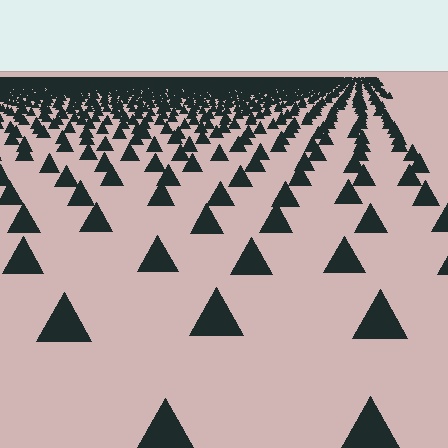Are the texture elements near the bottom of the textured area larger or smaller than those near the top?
Larger. Near the bottom, elements are closer to the viewer and appear at a bigger on-screen size.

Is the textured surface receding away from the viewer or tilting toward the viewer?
The surface is receding away from the viewer. Texture elements get smaller and denser toward the top.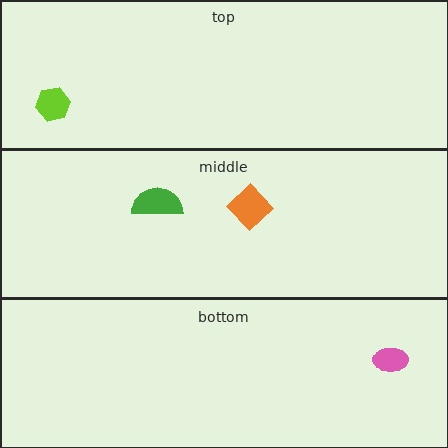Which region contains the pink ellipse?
The bottom region.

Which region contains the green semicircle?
The middle region.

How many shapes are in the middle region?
2.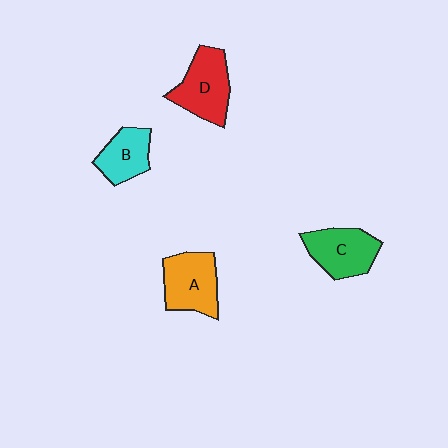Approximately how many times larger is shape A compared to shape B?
Approximately 1.3 times.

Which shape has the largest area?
Shape D (red).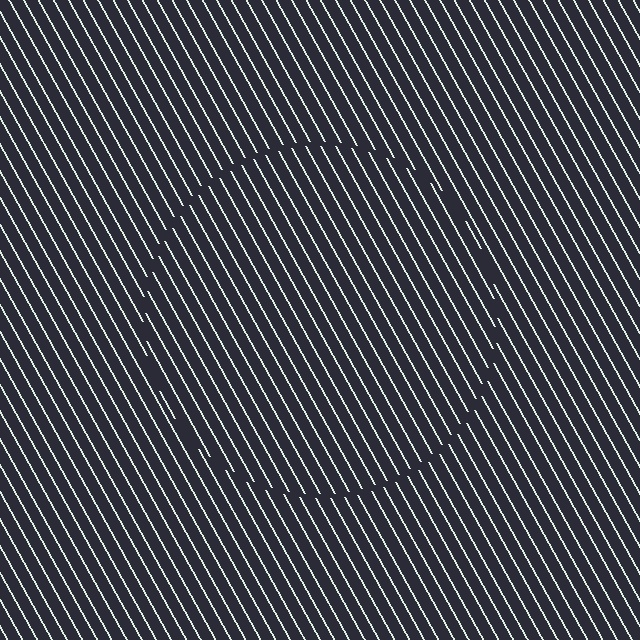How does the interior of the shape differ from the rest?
The interior of the shape contains the same grating, shifted by half a period — the contour is defined by the phase discontinuity where line-ends from the inner and outer gratings abut.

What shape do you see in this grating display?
An illusory circle. The interior of the shape contains the same grating, shifted by half a period — the contour is defined by the phase discontinuity where line-ends from the inner and outer gratings abut.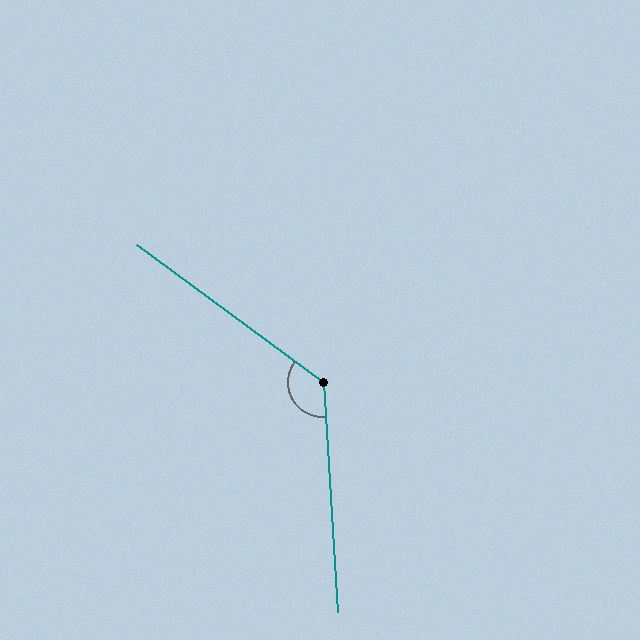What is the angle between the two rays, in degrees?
Approximately 130 degrees.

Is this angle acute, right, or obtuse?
It is obtuse.